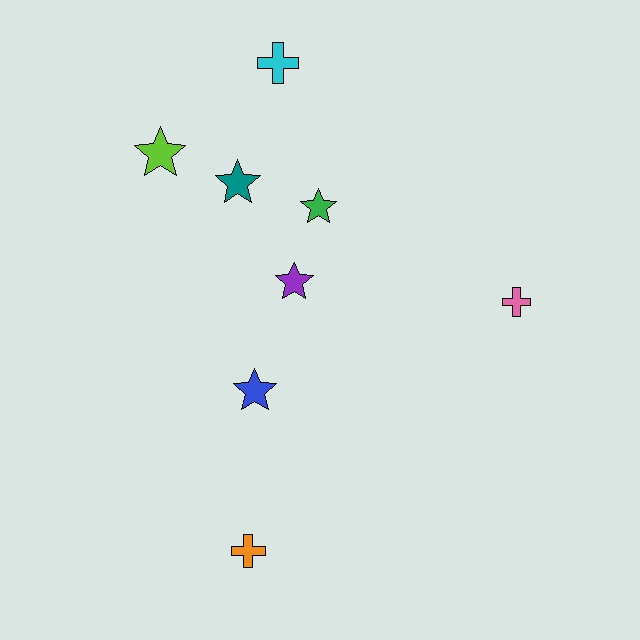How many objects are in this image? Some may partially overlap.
There are 8 objects.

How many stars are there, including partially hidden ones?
There are 5 stars.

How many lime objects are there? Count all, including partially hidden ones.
There is 1 lime object.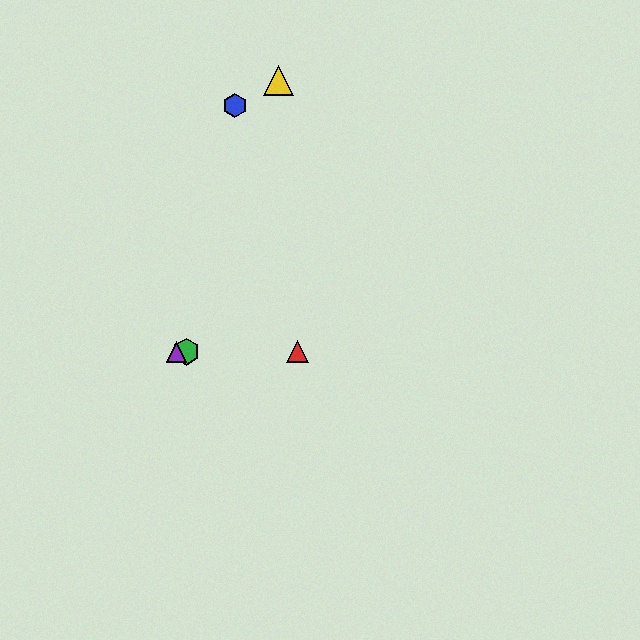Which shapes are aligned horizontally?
The red triangle, the green hexagon, the purple triangle are aligned horizontally.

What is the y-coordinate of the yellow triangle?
The yellow triangle is at y≈81.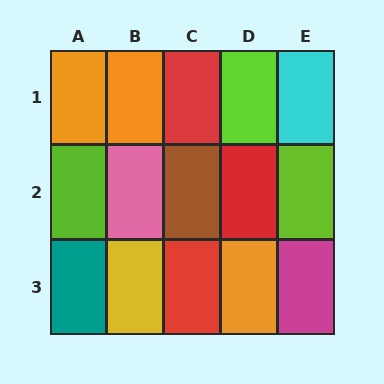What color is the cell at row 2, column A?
Lime.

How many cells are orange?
3 cells are orange.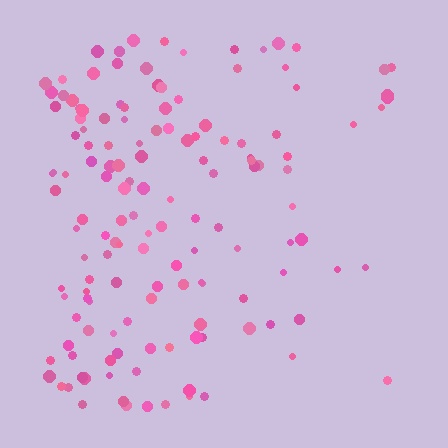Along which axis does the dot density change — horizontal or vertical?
Horizontal.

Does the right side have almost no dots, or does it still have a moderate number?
Still a moderate number, just noticeably fewer than the left.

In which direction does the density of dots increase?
From right to left, with the left side densest.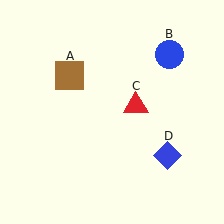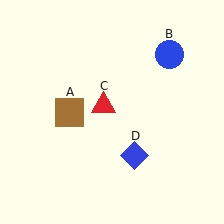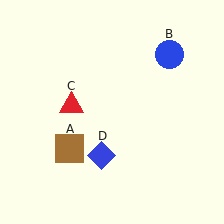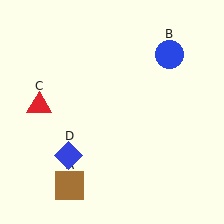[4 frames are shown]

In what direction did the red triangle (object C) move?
The red triangle (object C) moved left.